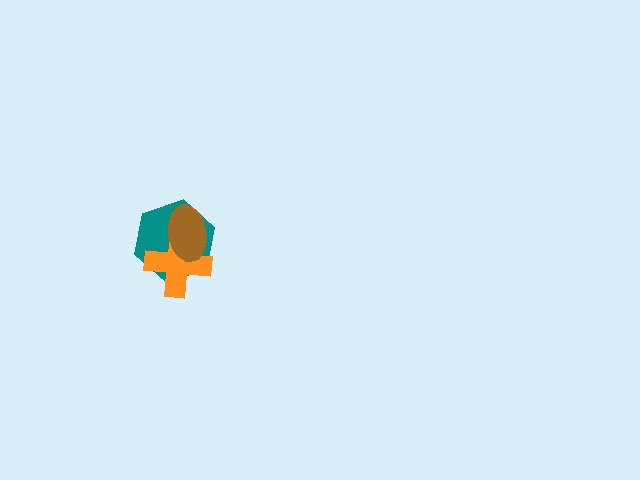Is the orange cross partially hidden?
Yes, it is partially covered by another shape.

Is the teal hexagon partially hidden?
Yes, it is partially covered by another shape.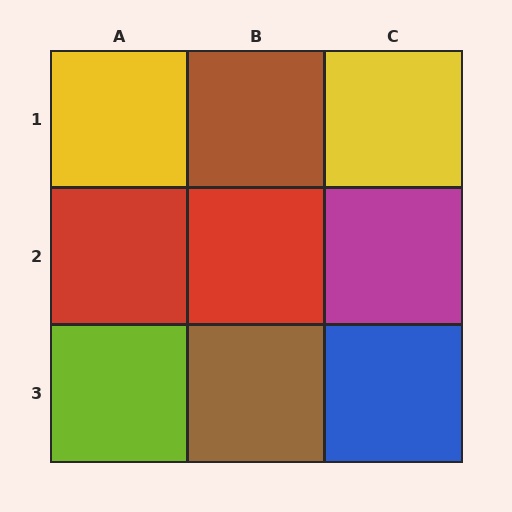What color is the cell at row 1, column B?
Brown.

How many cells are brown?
2 cells are brown.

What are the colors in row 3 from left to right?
Lime, brown, blue.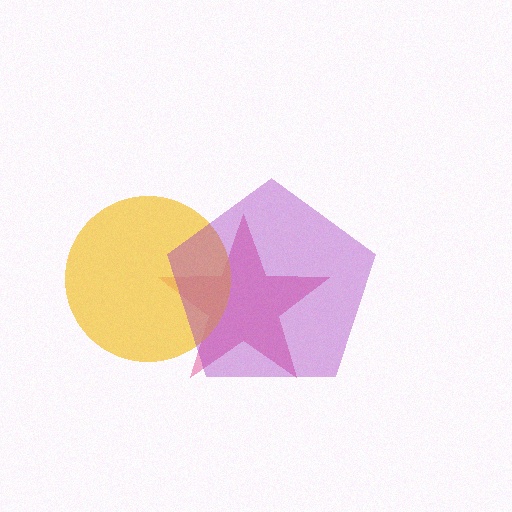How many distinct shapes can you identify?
There are 3 distinct shapes: a pink star, a yellow circle, a purple pentagon.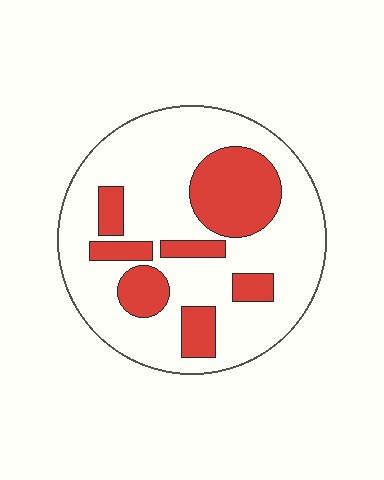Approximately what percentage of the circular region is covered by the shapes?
Approximately 25%.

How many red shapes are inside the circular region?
7.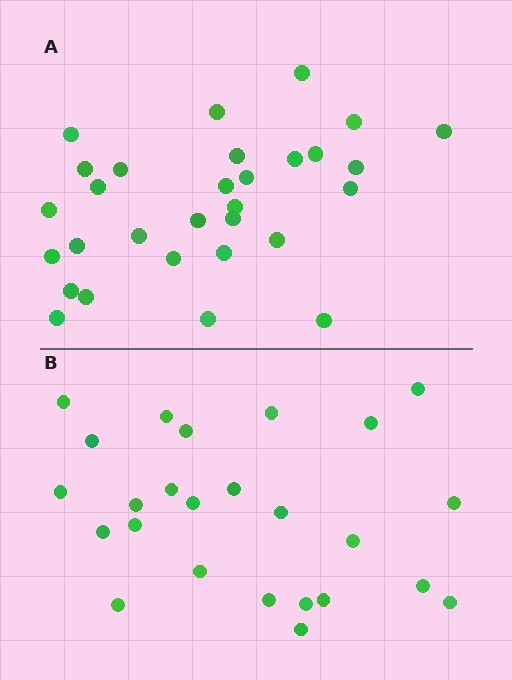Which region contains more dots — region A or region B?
Region A (the top region) has more dots.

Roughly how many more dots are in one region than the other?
Region A has about 5 more dots than region B.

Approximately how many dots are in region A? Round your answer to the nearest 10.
About 30 dots.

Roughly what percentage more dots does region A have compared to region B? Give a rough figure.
About 20% more.